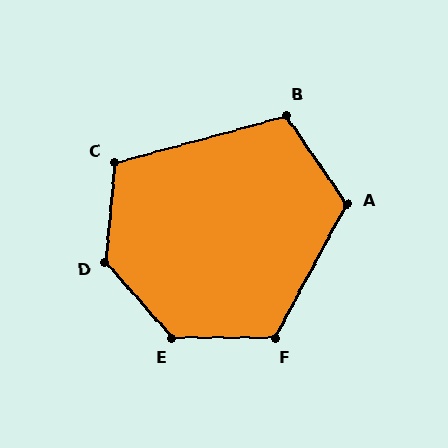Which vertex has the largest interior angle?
D, at approximately 133 degrees.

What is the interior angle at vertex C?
Approximately 111 degrees (obtuse).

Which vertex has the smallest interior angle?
B, at approximately 109 degrees.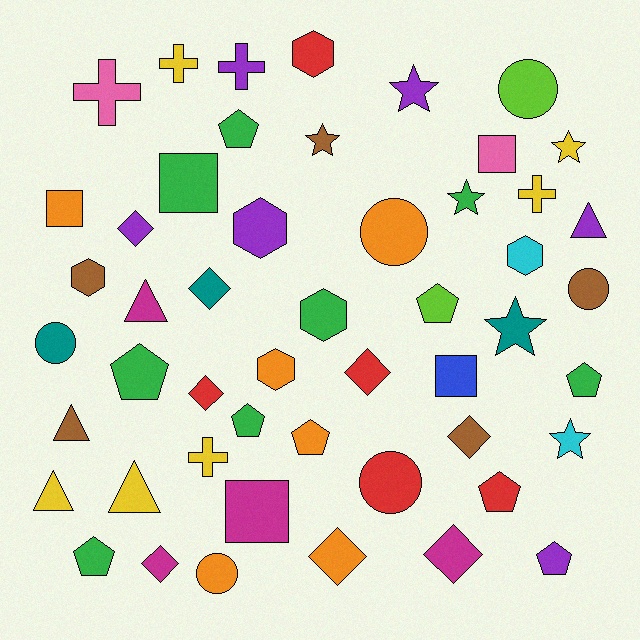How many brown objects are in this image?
There are 5 brown objects.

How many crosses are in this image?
There are 5 crosses.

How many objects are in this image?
There are 50 objects.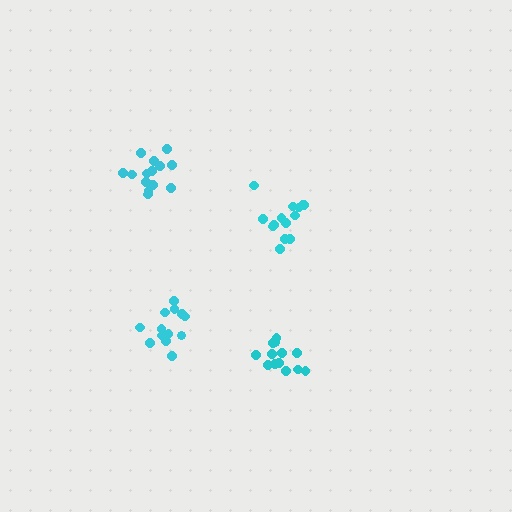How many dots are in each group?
Group 1: 13 dots, Group 2: 14 dots, Group 3: 14 dots, Group 4: 13 dots (54 total).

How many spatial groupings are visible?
There are 4 spatial groupings.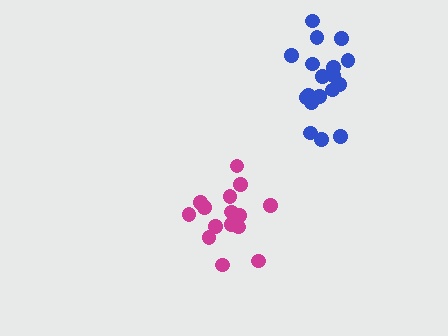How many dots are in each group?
Group 1: 18 dots, Group 2: 15 dots (33 total).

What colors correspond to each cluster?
The clusters are colored: blue, magenta.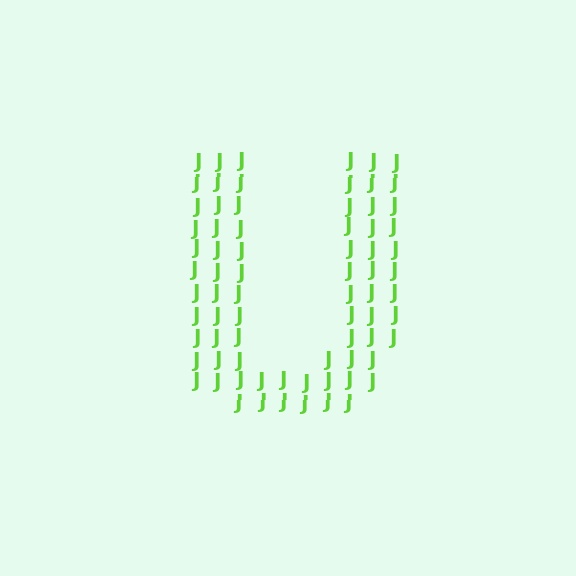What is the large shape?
The large shape is the letter U.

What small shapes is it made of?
It is made of small letter J's.